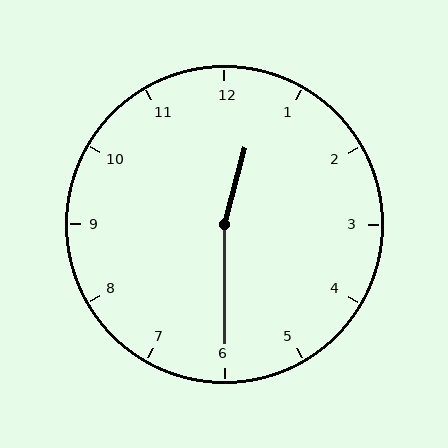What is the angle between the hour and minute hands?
Approximately 165 degrees.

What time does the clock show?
12:30.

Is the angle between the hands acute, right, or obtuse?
It is obtuse.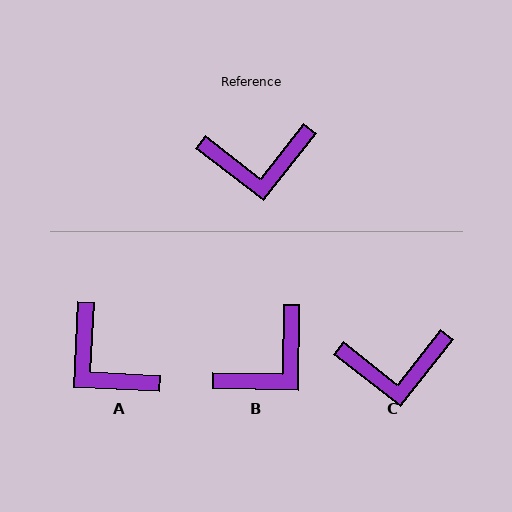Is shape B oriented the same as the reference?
No, it is off by about 37 degrees.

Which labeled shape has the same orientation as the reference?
C.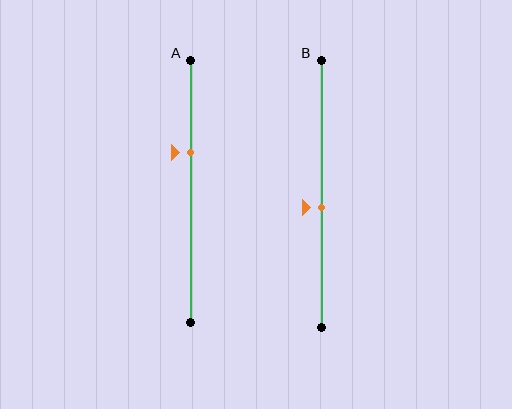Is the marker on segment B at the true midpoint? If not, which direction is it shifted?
No, the marker on segment B is shifted downward by about 5% of the segment length.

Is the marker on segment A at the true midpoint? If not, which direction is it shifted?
No, the marker on segment A is shifted upward by about 15% of the segment length.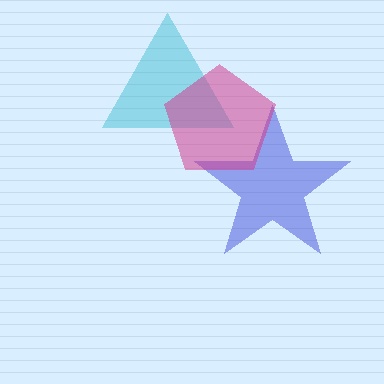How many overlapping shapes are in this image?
There are 3 overlapping shapes in the image.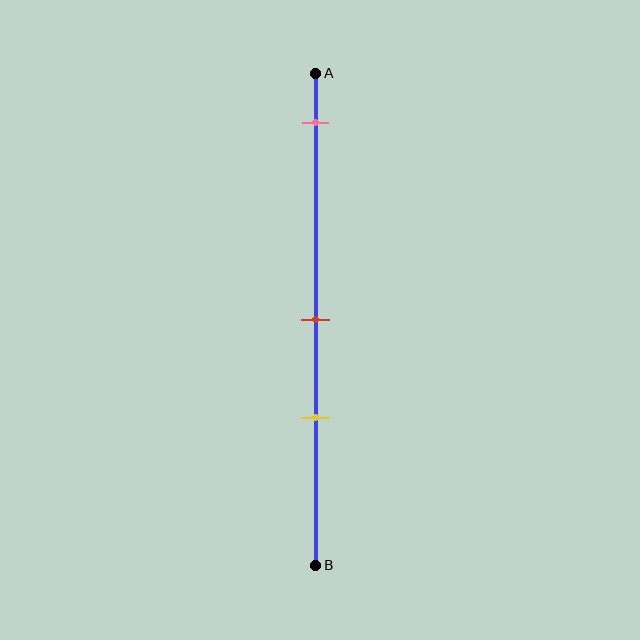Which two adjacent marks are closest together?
The red and yellow marks are the closest adjacent pair.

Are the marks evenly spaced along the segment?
No, the marks are not evenly spaced.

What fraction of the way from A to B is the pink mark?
The pink mark is approximately 10% (0.1) of the way from A to B.